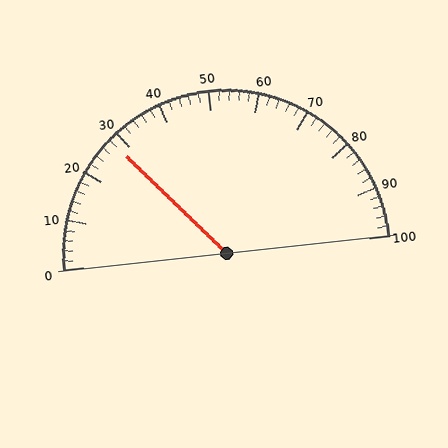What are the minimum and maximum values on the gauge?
The gauge ranges from 0 to 100.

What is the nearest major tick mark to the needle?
The nearest major tick mark is 30.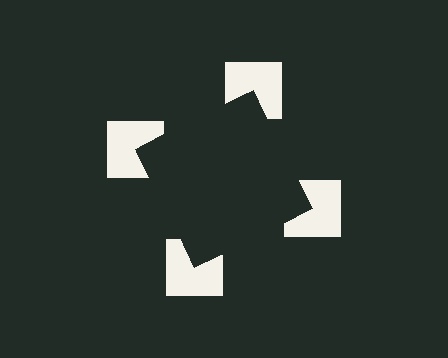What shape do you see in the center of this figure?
An illusory square — its edges are inferred from the aligned wedge cuts in the notched squares, not physically drawn.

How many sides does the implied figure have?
4 sides.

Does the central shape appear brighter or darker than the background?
It typically appears slightly darker than the background, even though no actual brightness change is drawn.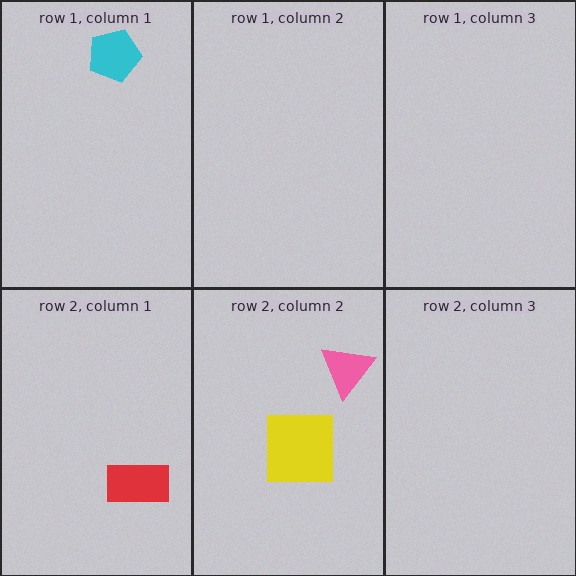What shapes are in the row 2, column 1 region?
The red rectangle.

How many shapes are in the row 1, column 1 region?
1.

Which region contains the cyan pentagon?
The row 1, column 1 region.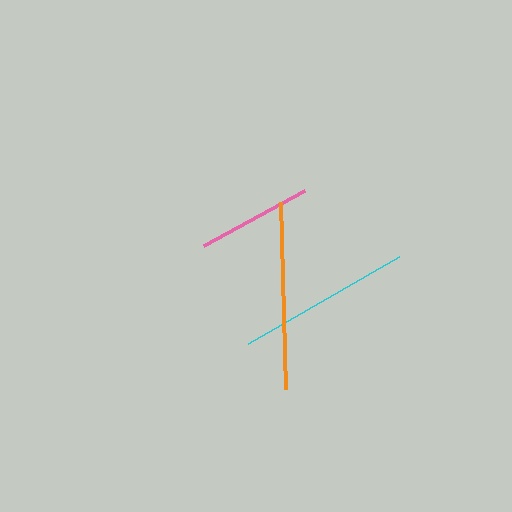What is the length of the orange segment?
The orange segment is approximately 188 pixels long.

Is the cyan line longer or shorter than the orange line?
The orange line is longer than the cyan line.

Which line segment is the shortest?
The pink line is the shortest at approximately 115 pixels.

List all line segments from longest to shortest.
From longest to shortest: orange, cyan, pink.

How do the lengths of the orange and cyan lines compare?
The orange and cyan lines are approximately the same length.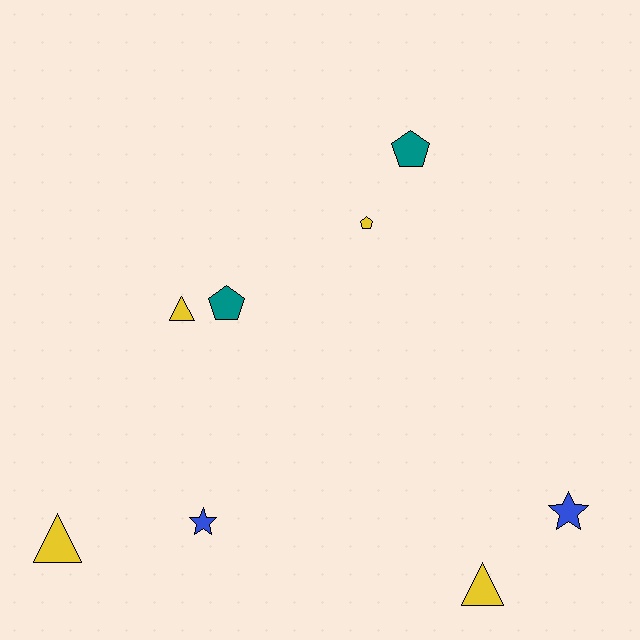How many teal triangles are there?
There are no teal triangles.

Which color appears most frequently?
Yellow, with 4 objects.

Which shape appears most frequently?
Triangle, with 3 objects.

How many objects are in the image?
There are 8 objects.